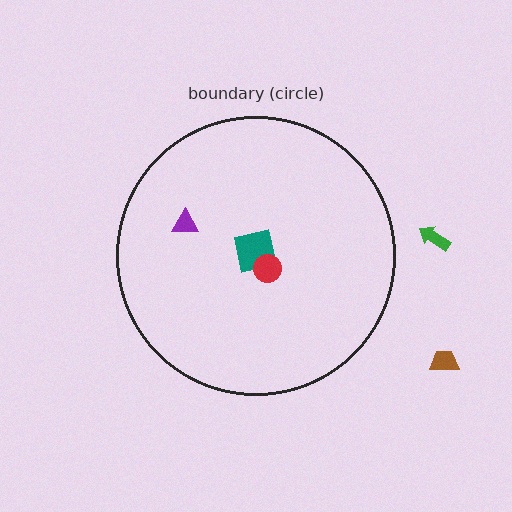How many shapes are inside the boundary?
3 inside, 2 outside.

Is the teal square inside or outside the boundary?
Inside.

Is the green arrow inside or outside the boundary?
Outside.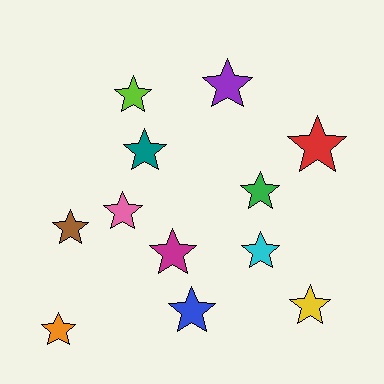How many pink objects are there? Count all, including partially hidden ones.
There is 1 pink object.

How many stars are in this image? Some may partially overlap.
There are 12 stars.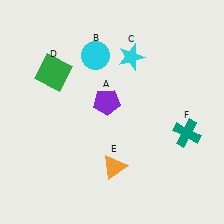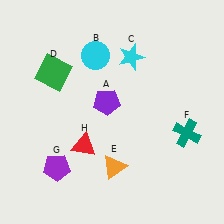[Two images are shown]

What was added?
A purple pentagon (G), a red triangle (H) were added in Image 2.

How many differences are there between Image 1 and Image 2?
There are 2 differences between the two images.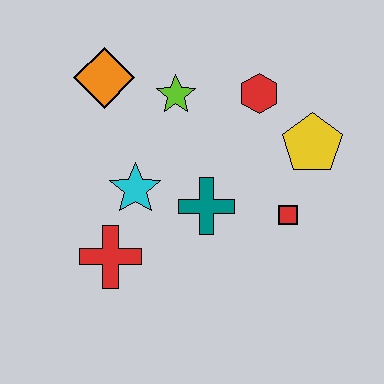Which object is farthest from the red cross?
The yellow pentagon is farthest from the red cross.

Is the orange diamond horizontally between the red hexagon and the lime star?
No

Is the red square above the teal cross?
No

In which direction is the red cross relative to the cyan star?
The red cross is below the cyan star.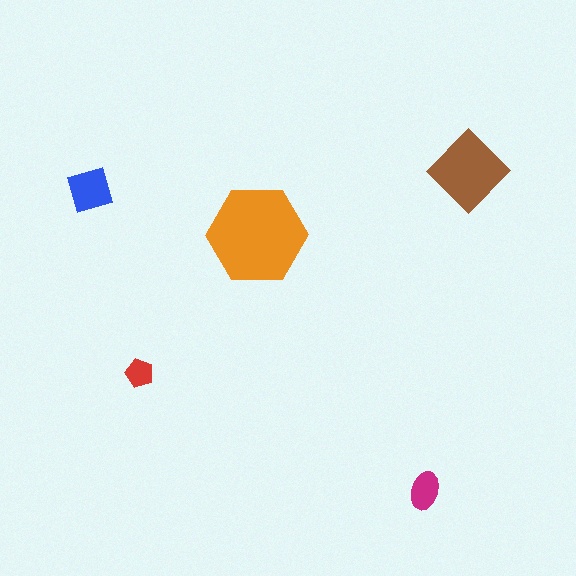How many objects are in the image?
There are 5 objects in the image.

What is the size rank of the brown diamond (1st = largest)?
2nd.